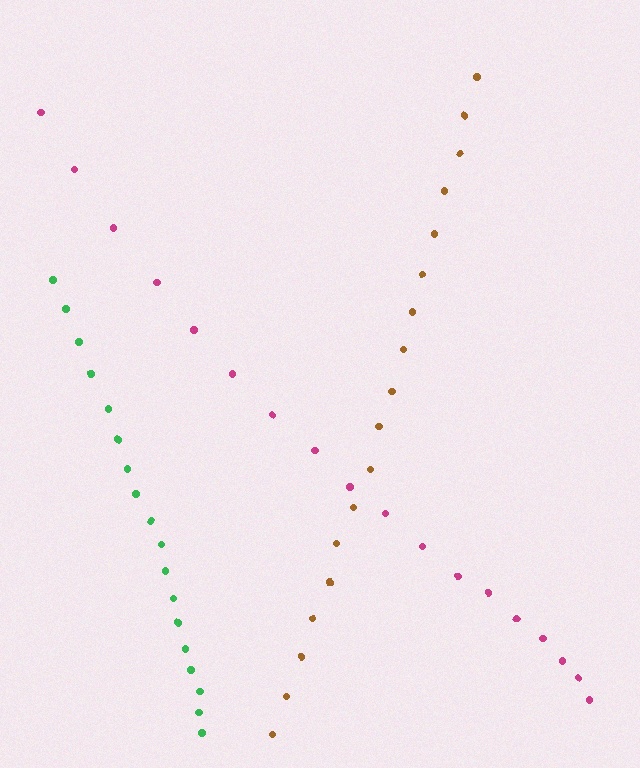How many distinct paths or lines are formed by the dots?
There are 3 distinct paths.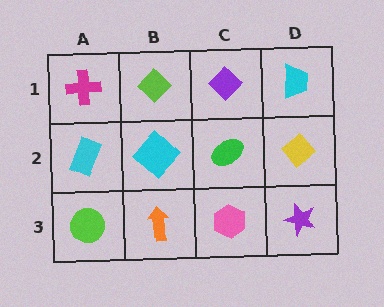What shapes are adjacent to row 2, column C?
A purple diamond (row 1, column C), a pink hexagon (row 3, column C), a cyan diamond (row 2, column B), a yellow diamond (row 2, column D).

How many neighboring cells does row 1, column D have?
2.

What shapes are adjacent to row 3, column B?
A cyan diamond (row 2, column B), a lime circle (row 3, column A), a pink hexagon (row 3, column C).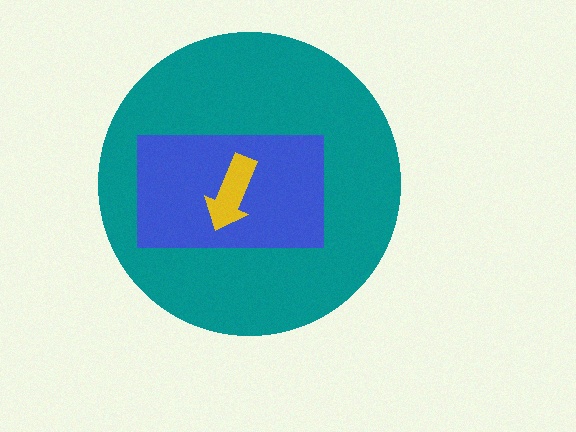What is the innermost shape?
The yellow arrow.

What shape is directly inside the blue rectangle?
The yellow arrow.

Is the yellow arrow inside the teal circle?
Yes.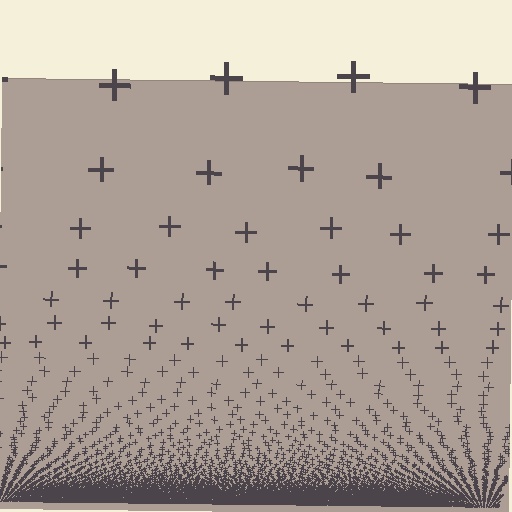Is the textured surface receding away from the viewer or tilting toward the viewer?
The surface appears to tilt toward the viewer. Texture elements get larger and sparser toward the top.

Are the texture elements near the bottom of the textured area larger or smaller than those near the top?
Smaller. The gradient is inverted — elements near the bottom are smaller and denser.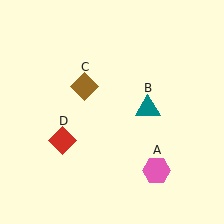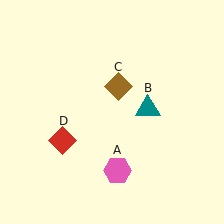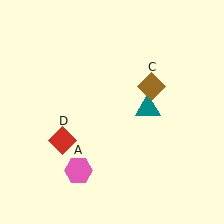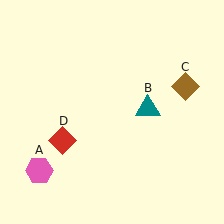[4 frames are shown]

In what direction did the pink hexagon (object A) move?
The pink hexagon (object A) moved left.